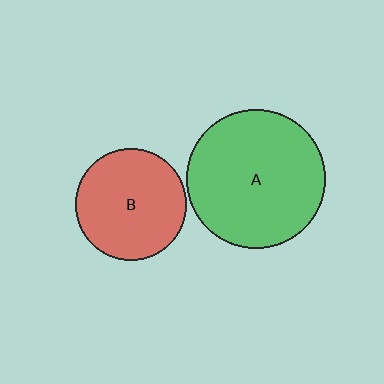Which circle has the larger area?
Circle A (green).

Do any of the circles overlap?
No, none of the circles overlap.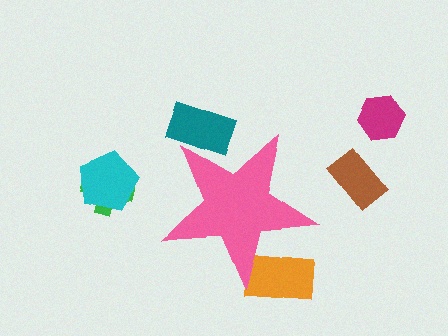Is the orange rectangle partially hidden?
Yes, the orange rectangle is partially hidden behind the pink star.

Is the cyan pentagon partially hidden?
No, the cyan pentagon is fully visible.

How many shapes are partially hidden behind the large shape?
2 shapes are partially hidden.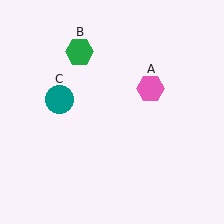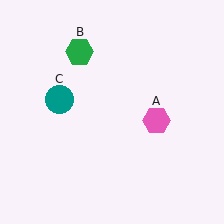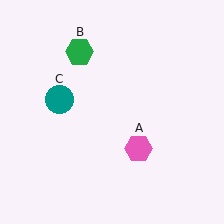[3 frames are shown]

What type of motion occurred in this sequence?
The pink hexagon (object A) rotated clockwise around the center of the scene.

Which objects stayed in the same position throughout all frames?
Green hexagon (object B) and teal circle (object C) remained stationary.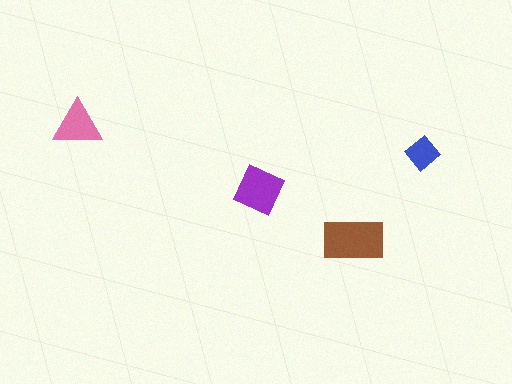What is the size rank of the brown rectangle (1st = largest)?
1st.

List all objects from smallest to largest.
The blue diamond, the pink triangle, the purple square, the brown rectangle.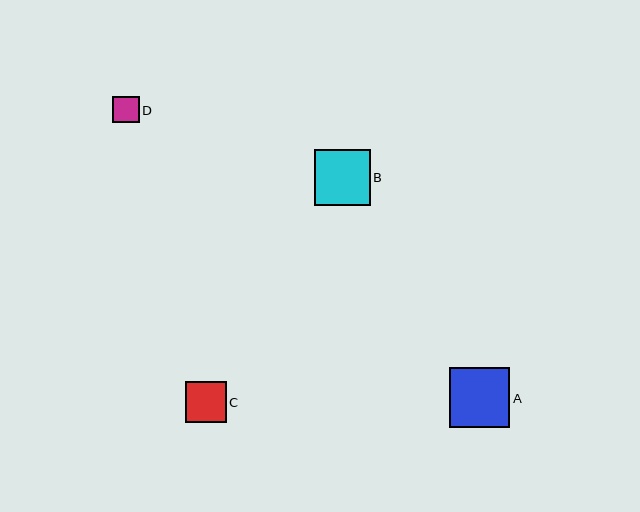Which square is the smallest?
Square D is the smallest with a size of approximately 27 pixels.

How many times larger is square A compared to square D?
Square A is approximately 2.3 times the size of square D.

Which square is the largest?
Square A is the largest with a size of approximately 60 pixels.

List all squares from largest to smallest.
From largest to smallest: A, B, C, D.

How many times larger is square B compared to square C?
Square B is approximately 1.4 times the size of square C.